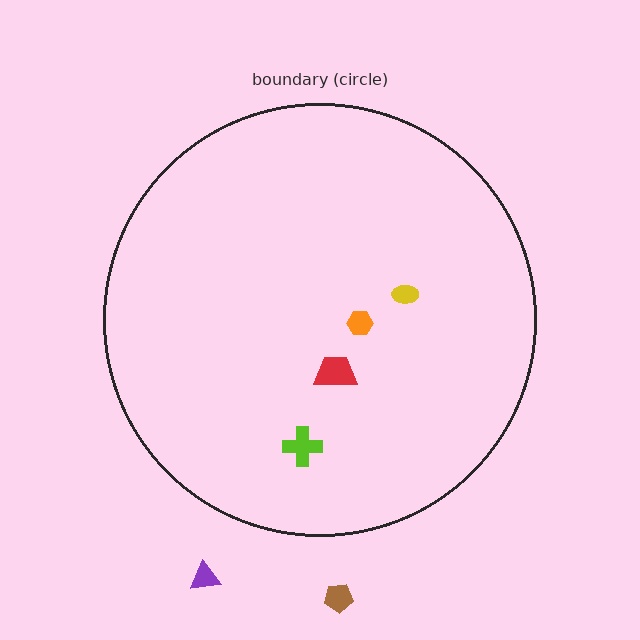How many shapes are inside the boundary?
4 inside, 2 outside.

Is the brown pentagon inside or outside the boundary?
Outside.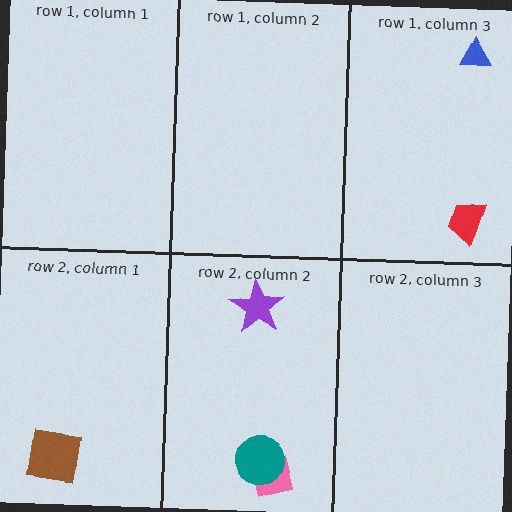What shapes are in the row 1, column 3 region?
The red trapezoid, the blue triangle.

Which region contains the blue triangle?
The row 1, column 3 region.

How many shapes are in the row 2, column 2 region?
3.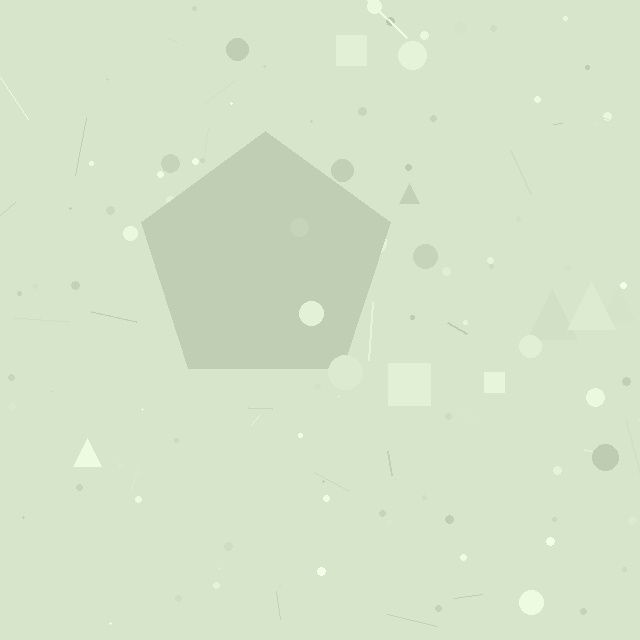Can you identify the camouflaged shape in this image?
The camouflaged shape is a pentagon.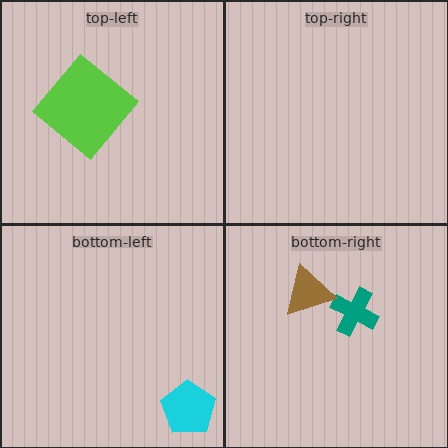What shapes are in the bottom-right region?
The teal cross, the brown triangle.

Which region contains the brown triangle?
The bottom-right region.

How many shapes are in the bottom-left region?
1.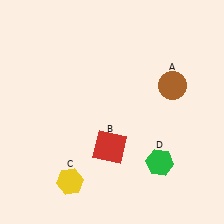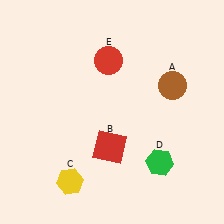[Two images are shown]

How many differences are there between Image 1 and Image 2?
There is 1 difference between the two images.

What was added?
A red circle (E) was added in Image 2.